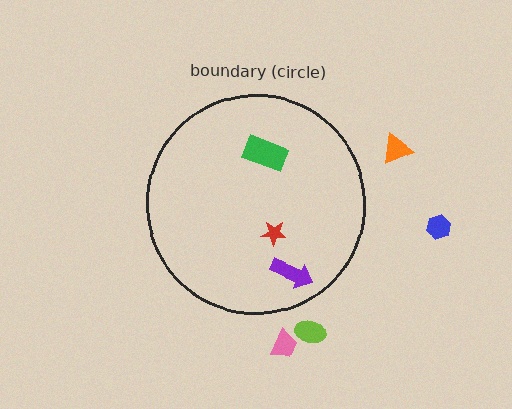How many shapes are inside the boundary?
3 inside, 4 outside.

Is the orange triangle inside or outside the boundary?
Outside.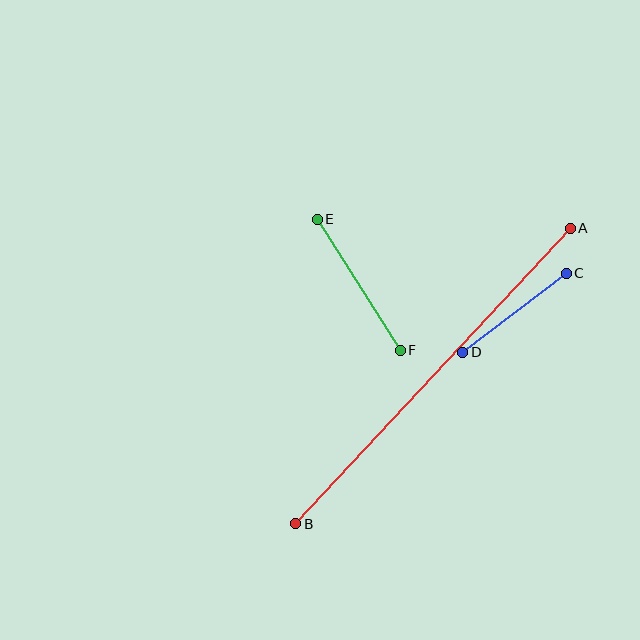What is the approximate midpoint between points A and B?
The midpoint is at approximately (433, 376) pixels.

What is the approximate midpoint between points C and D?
The midpoint is at approximately (514, 313) pixels.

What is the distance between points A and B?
The distance is approximately 403 pixels.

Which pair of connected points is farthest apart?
Points A and B are farthest apart.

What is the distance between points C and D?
The distance is approximately 130 pixels.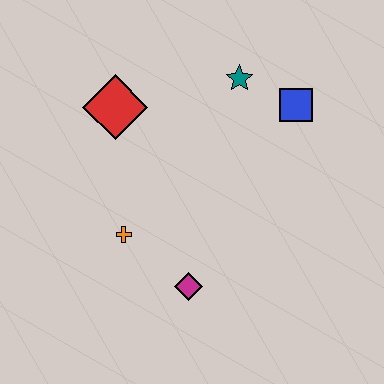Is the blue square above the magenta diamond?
Yes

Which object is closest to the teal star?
The blue square is closest to the teal star.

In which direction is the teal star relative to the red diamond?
The teal star is to the right of the red diamond.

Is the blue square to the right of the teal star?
Yes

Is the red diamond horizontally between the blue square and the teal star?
No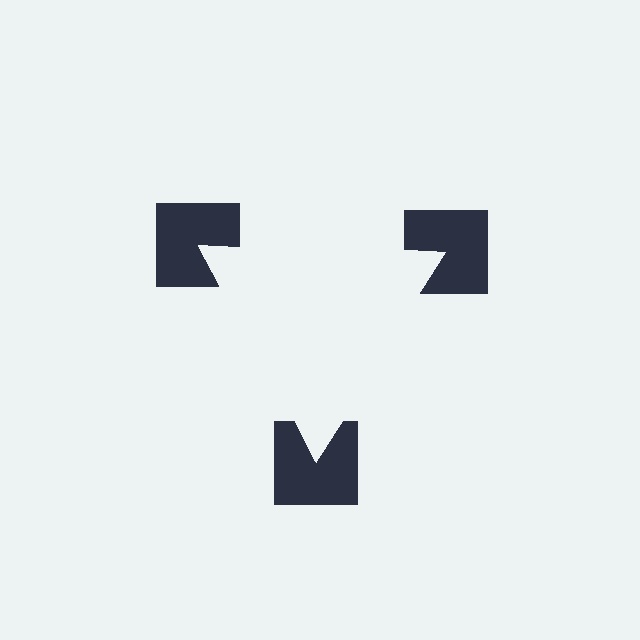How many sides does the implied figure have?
3 sides.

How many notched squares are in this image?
There are 3 — one at each vertex of the illusory triangle.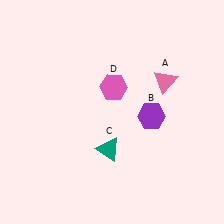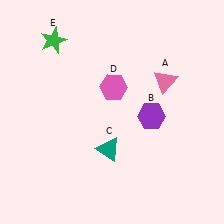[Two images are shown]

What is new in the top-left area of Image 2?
A green star (E) was added in the top-left area of Image 2.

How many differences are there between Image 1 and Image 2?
There is 1 difference between the two images.